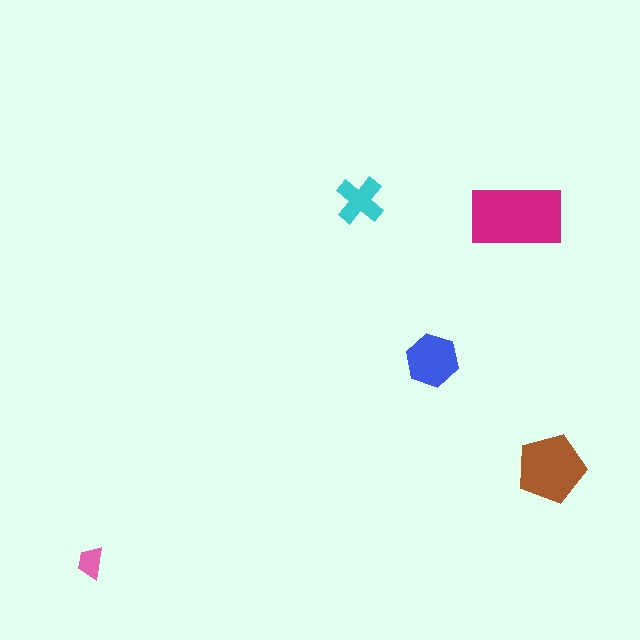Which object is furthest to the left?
The pink trapezoid is leftmost.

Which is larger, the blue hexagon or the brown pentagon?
The brown pentagon.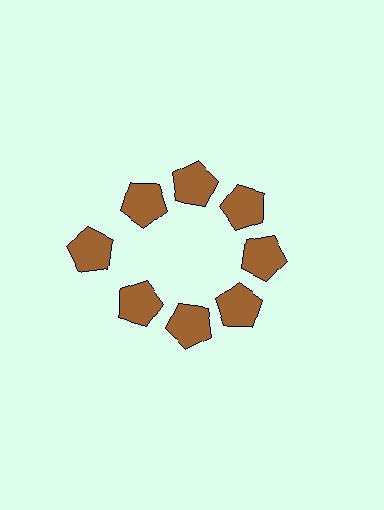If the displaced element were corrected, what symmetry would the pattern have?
It would have 8-fold rotational symmetry — the pattern would map onto itself every 45 degrees.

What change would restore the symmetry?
The symmetry would be restored by moving it inward, back onto the ring so that all 8 pentagons sit at equal angles and equal distance from the center.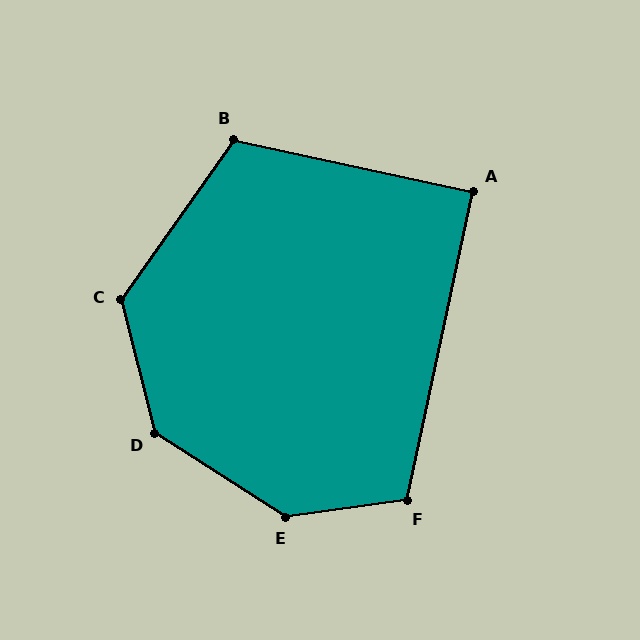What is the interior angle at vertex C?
Approximately 131 degrees (obtuse).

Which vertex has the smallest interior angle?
A, at approximately 90 degrees.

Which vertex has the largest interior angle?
E, at approximately 139 degrees.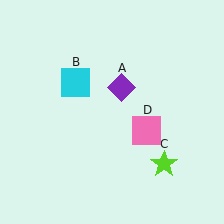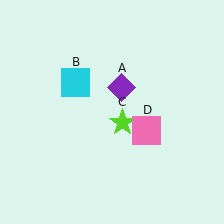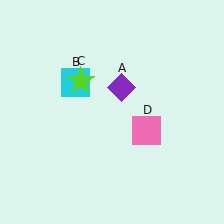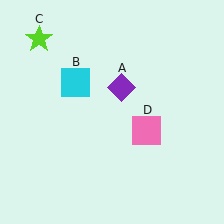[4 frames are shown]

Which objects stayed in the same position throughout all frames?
Purple diamond (object A) and cyan square (object B) and pink square (object D) remained stationary.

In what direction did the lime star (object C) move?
The lime star (object C) moved up and to the left.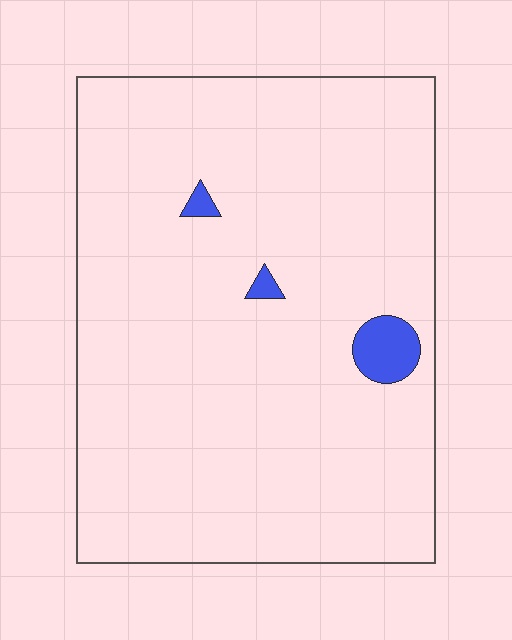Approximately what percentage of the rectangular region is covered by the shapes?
Approximately 5%.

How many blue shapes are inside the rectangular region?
3.